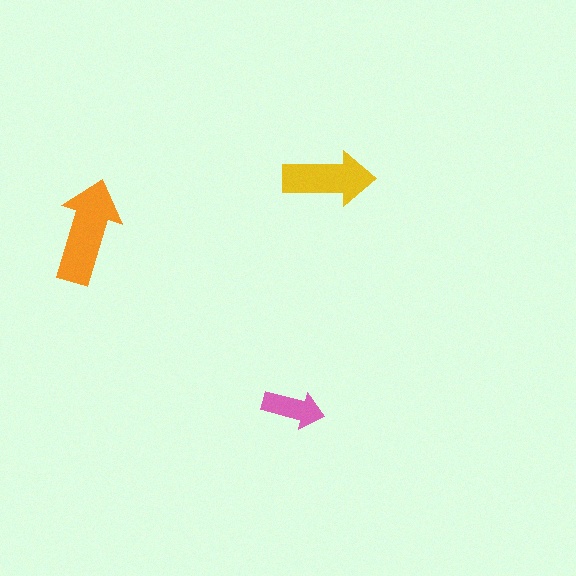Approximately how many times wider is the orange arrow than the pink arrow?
About 1.5 times wider.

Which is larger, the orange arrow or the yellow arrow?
The orange one.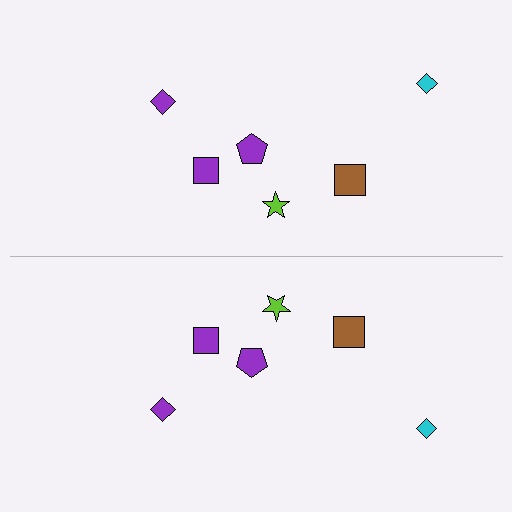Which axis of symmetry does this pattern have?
The pattern has a horizontal axis of symmetry running through the center of the image.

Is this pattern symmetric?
Yes, this pattern has bilateral (reflection) symmetry.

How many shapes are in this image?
There are 12 shapes in this image.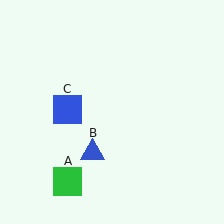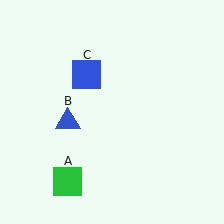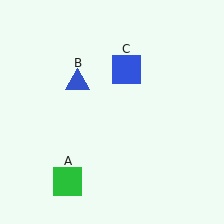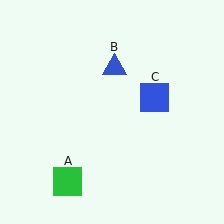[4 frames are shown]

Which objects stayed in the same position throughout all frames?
Green square (object A) remained stationary.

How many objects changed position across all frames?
2 objects changed position: blue triangle (object B), blue square (object C).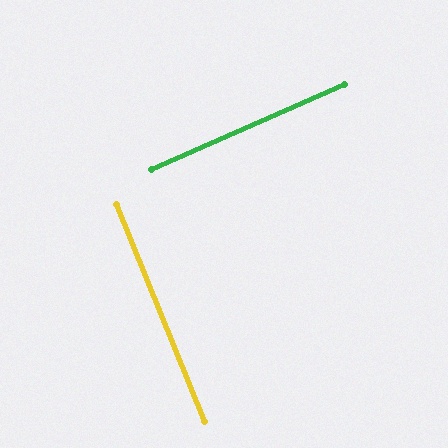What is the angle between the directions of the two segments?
Approximately 88 degrees.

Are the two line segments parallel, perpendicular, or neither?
Perpendicular — they meet at approximately 88°.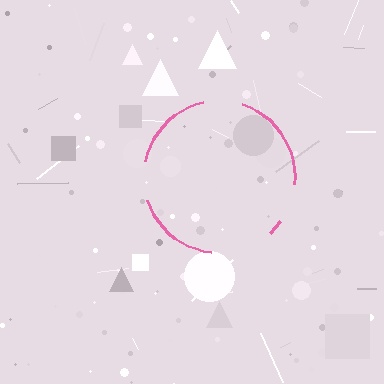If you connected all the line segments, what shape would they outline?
They would outline a circle.